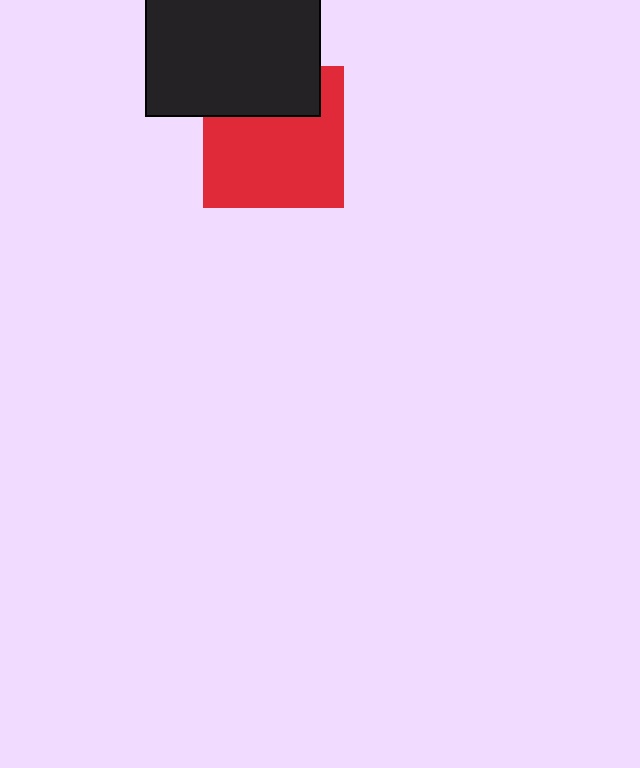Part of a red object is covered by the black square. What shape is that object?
It is a square.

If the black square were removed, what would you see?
You would see the complete red square.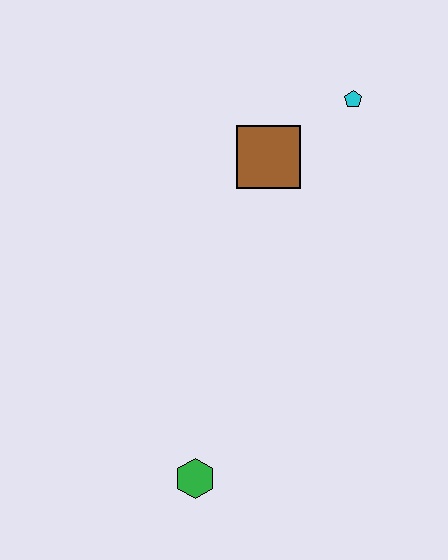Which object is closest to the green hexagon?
The brown square is closest to the green hexagon.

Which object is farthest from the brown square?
The green hexagon is farthest from the brown square.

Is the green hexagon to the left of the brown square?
Yes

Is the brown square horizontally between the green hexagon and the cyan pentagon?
Yes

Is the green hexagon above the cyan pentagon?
No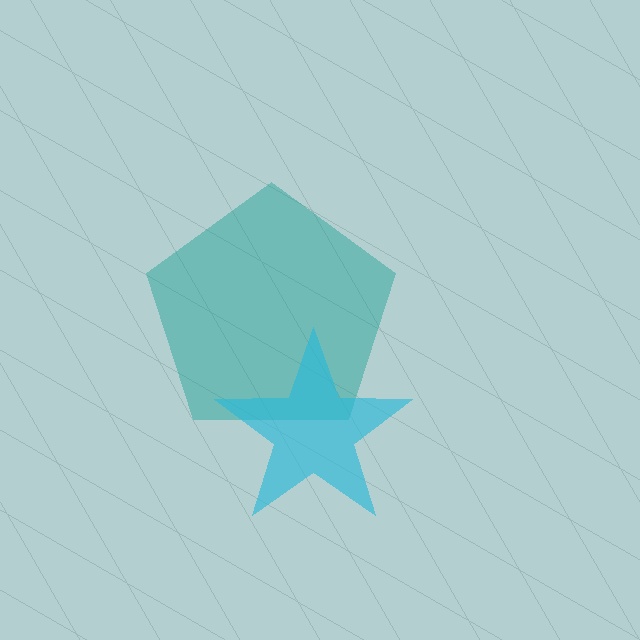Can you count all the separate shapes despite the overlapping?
Yes, there are 2 separate shapes.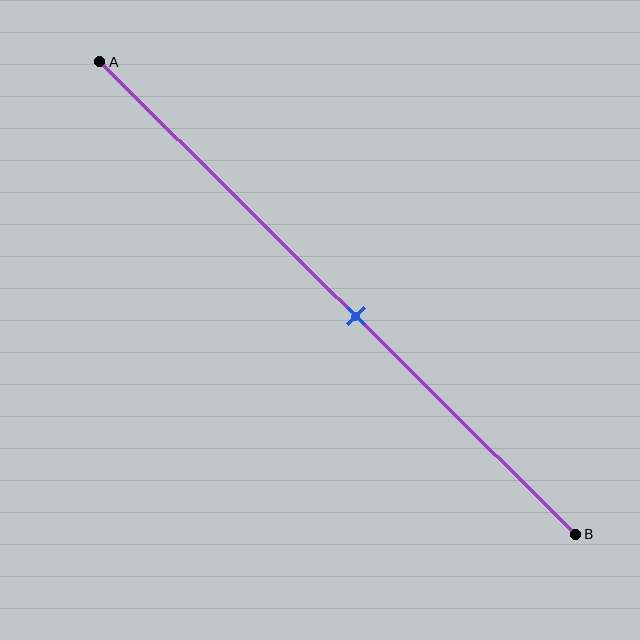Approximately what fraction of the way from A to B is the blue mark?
The blue mark is approximately 55% of the way from A to B.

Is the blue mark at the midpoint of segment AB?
No, the mark is at about 55% from A, not at the 50% midpoint.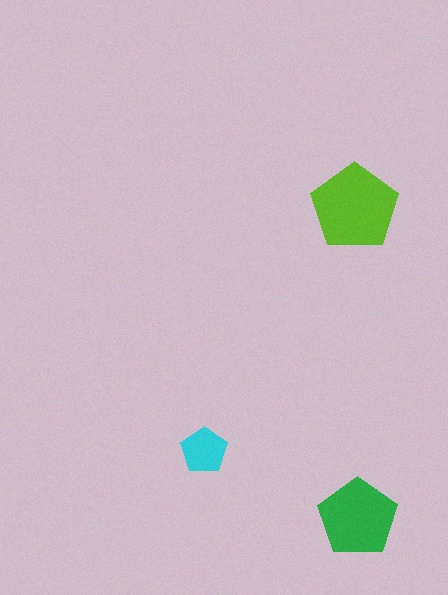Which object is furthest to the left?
The cyan pentagon is leftmost.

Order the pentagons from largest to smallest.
the lime one, the green one, the cyan one.